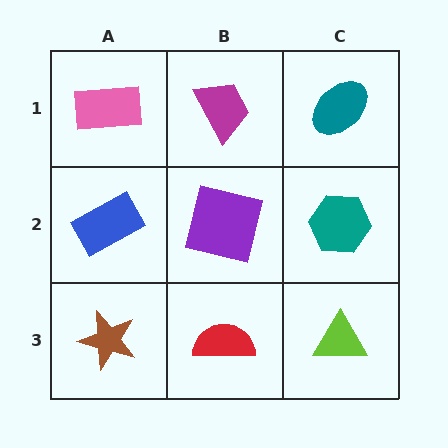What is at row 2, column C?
A teal hexagon.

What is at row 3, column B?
A red semicircle.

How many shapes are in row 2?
3 shapes.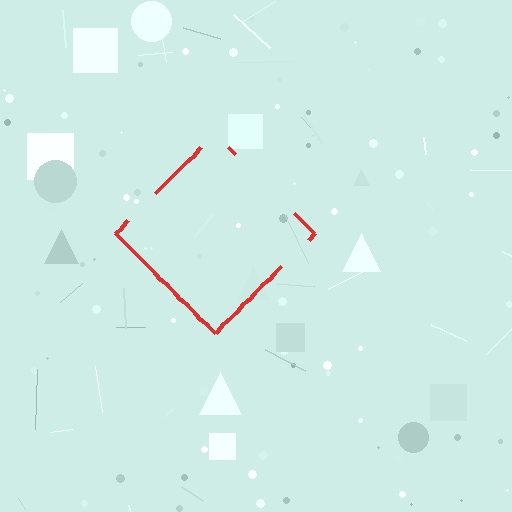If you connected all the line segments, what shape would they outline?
They would outline a diamond.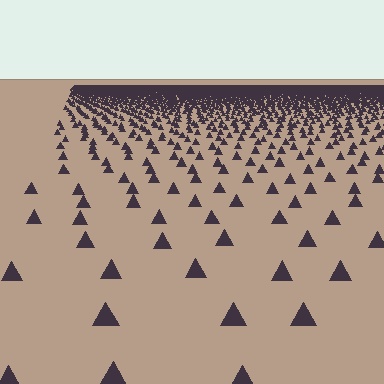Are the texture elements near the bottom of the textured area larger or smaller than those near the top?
Larger. Near the bottom, elements are closer to the viewer and appear at a bigger on-screen size.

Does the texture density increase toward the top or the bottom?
Density increases toward the top.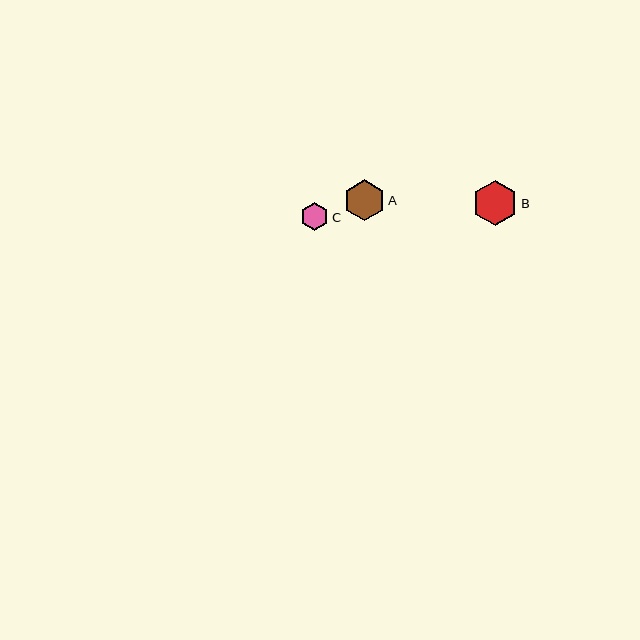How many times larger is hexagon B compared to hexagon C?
Hexagon B is approximately 1.6 times the size of hexagon C.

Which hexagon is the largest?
Hexagon B is the largest with a size of approximately 45 pixels.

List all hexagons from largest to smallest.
From largest to smallest: B, A, C.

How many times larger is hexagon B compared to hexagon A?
Hexagon B is approximately 1.1 times the size of hexagon A.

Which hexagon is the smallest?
Hexagon C is the smallest with a size of approximately 28 pixels.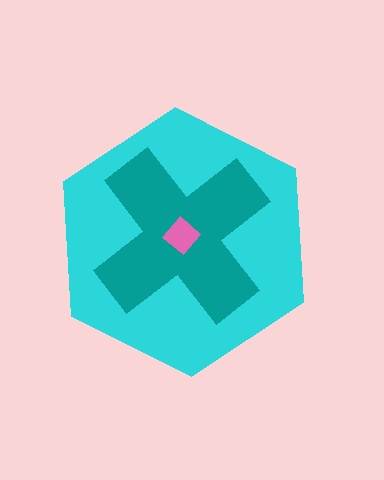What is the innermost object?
The pink diamond.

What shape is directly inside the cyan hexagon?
The teal cross.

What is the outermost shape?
The cyan hexagon.